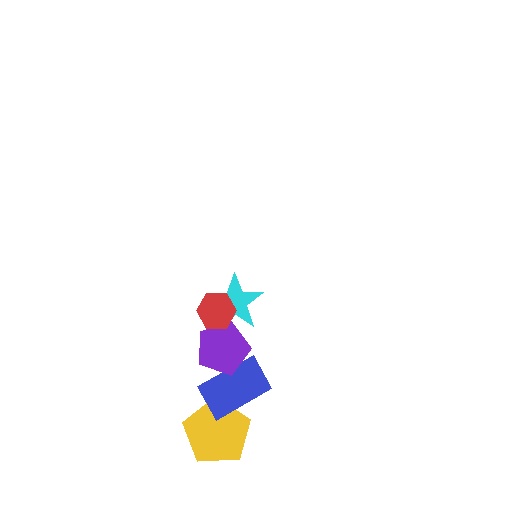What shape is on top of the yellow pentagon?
The blue rectangle is on top of the yellow pentagon.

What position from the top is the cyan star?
The cyan star is 2nd from the top.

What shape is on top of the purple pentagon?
The cyan star is on top of the purple pentagon.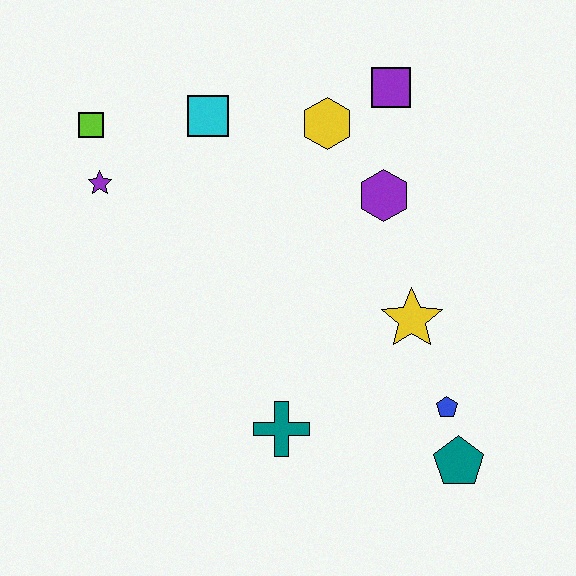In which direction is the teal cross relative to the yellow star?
The teal cross is to the left of the yellow star.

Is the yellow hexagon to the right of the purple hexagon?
No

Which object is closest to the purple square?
The yellow hexagon is closest to the purple square.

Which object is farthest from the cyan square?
The teal pentagon is farthest from the cyan square.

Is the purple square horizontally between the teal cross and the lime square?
No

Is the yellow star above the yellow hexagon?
No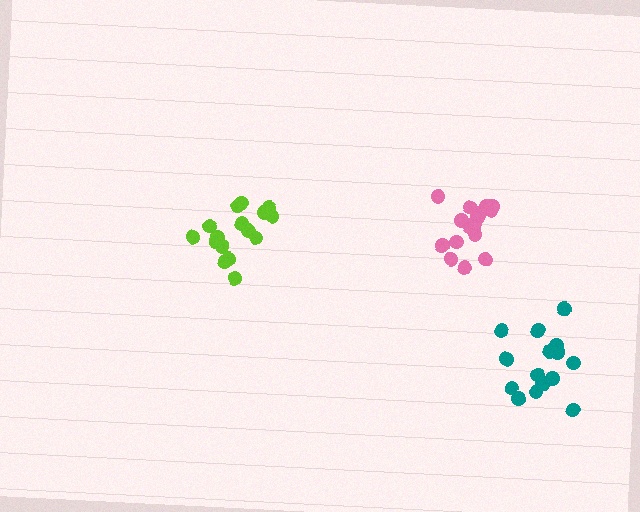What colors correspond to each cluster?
The clusters are colored: lime, pink, teal.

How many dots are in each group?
Group 1: 16 dots, Group 2: 17 dots, Group 3: 16 dots (49 total).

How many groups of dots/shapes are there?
There are 3 groups.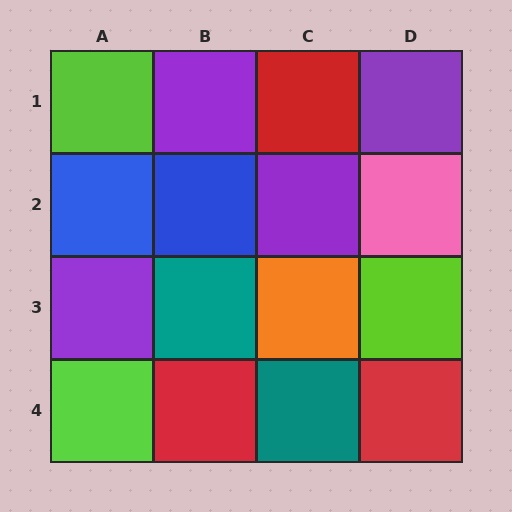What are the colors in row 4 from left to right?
Lime, red, teal, red.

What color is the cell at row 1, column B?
Purple.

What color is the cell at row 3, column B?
Teal.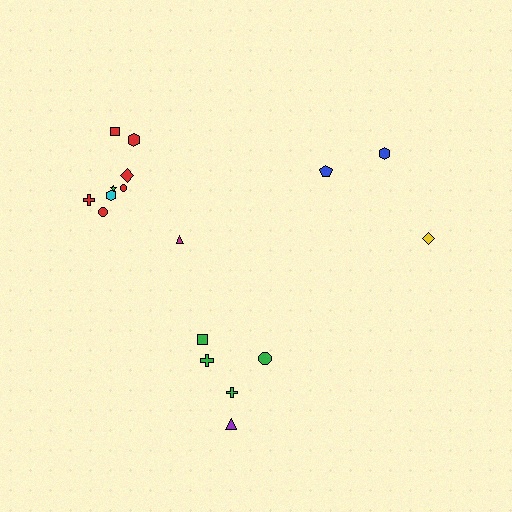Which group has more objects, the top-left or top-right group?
The top-left group.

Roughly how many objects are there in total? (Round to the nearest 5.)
Roughly 20 objects in total.